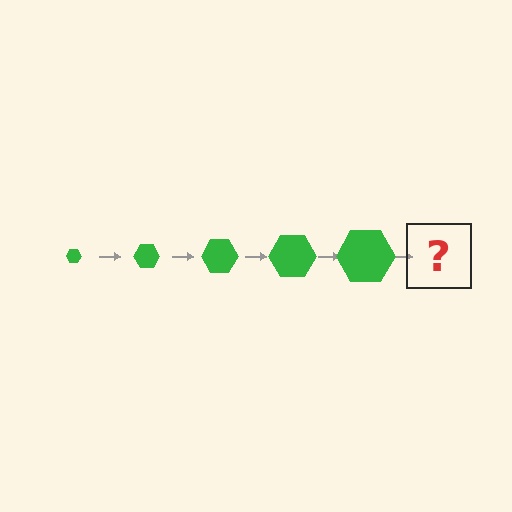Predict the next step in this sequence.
The next step is a green hexagon, larger than the previous one.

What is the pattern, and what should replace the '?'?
The pattern is that the hexagon gets progressively larger each step. The '?' should be a green hexagon, larger than the previous one.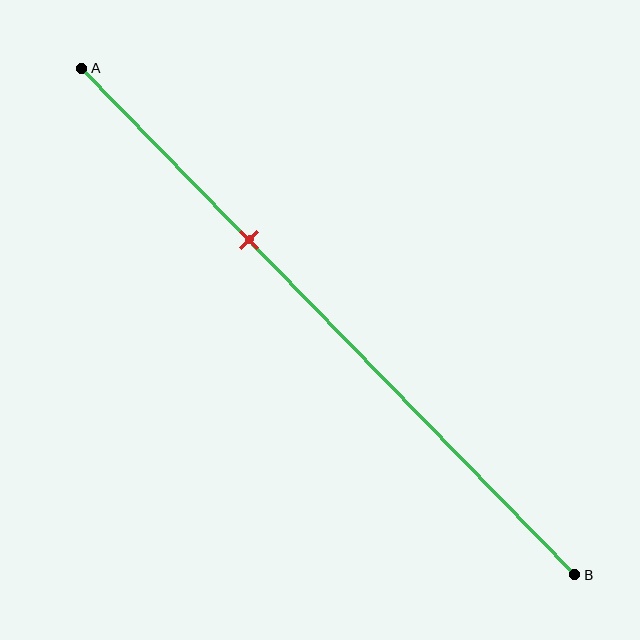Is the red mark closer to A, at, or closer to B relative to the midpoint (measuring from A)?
The red mark is closer to point A than the midpoint of segment AB.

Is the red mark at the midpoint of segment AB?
No, the mark is at about 35% from A, not at the 50% midpoint.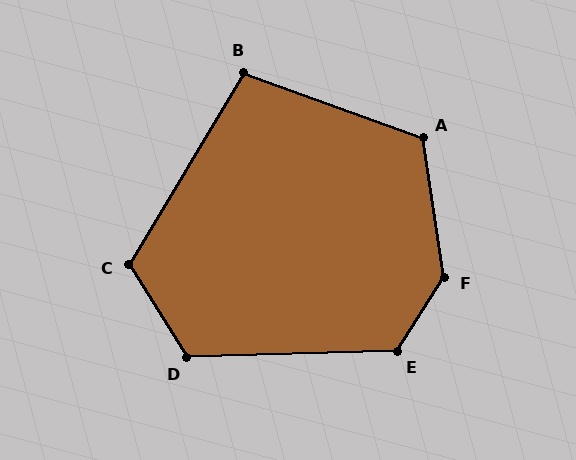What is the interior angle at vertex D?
Approximately 120 degrees (obtuse).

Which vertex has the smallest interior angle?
B, at approximately 101 degrees.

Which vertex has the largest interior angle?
F, at approximately 139 degrees.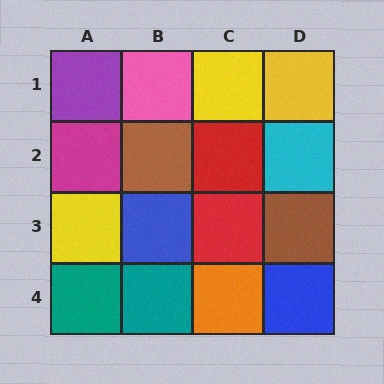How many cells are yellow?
3 cells are yellow.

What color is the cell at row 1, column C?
Yellow.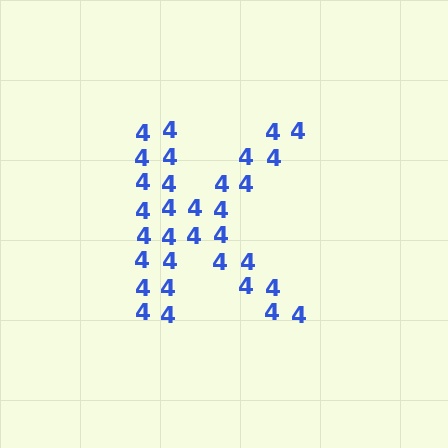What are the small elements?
The small elements are digit 4's.